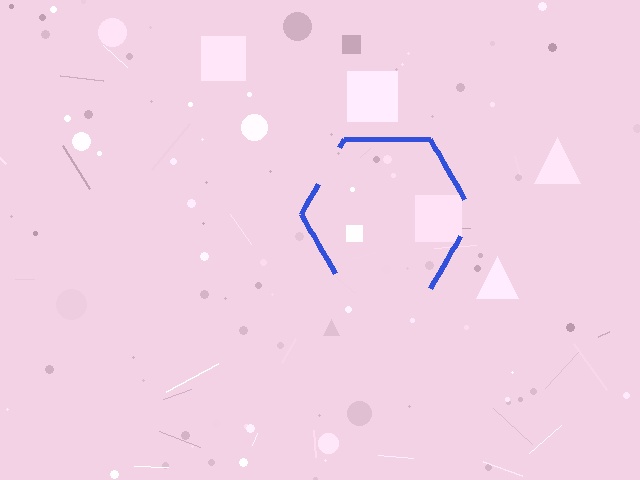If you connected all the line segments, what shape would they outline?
They would outline a hexagon.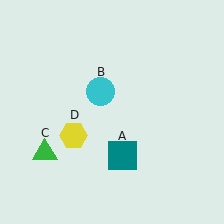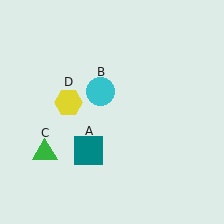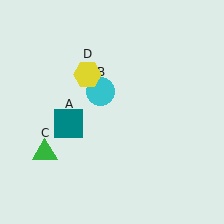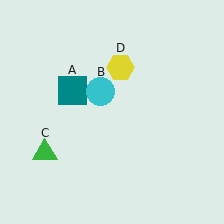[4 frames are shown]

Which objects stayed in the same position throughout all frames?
Cyan circle (object B) and green triangle (object C) remained stationary.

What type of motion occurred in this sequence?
The teal square (object A), yellow hexagon (object D) rotated clockwise around the center of the scene.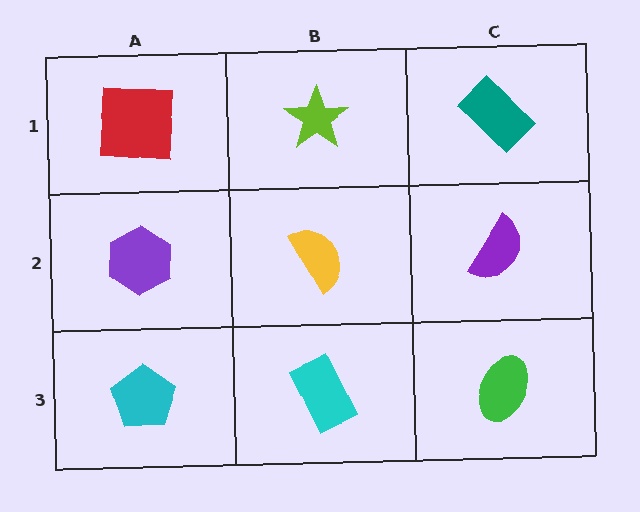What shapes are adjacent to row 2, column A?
A red square (row 1, column A), a cyan pentagon (row 3, column A), a yellow semicircle (row 2, column B).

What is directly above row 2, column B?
A lime star.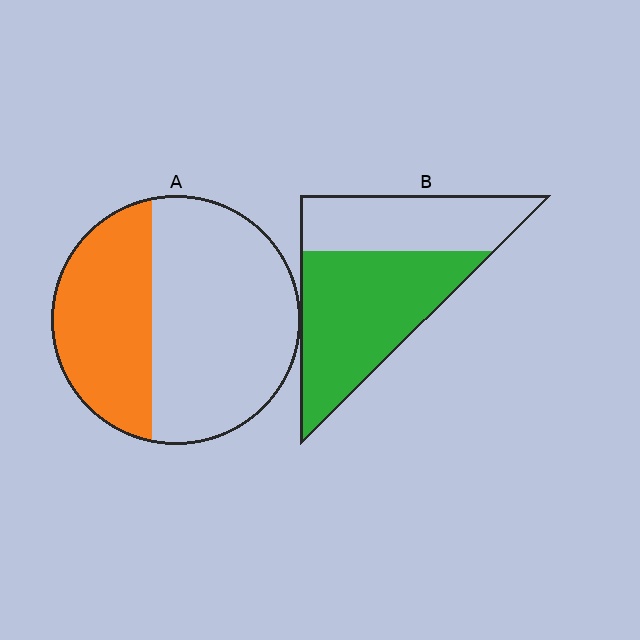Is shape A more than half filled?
No.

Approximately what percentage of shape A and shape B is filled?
A is approximately 40% and B is approximately 60%.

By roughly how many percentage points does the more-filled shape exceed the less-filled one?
By roughly 20 percentage points (B over A).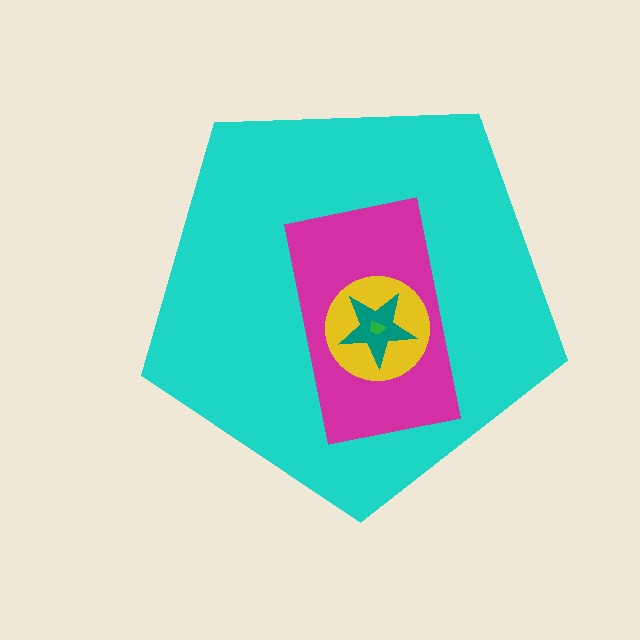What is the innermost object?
The green trapezoid.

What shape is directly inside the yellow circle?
The teal star.